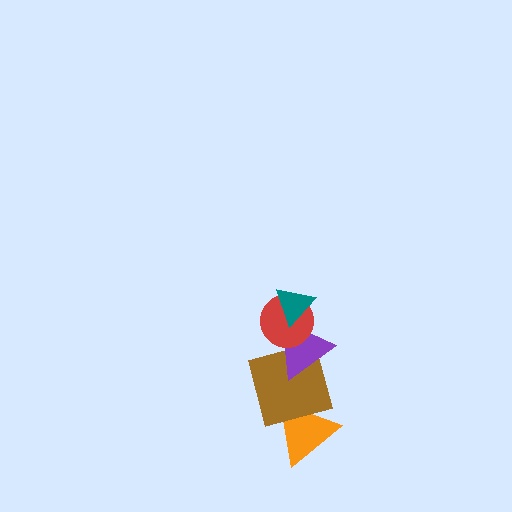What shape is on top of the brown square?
The purple triangle is on top of the brown square.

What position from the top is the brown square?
The brown square is 4th from the top.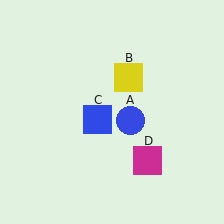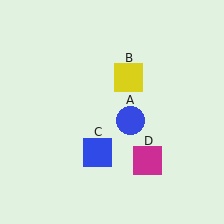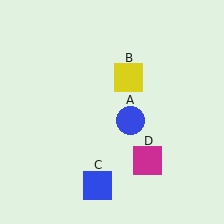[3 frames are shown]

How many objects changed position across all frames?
1 object changed position: blue square (object C).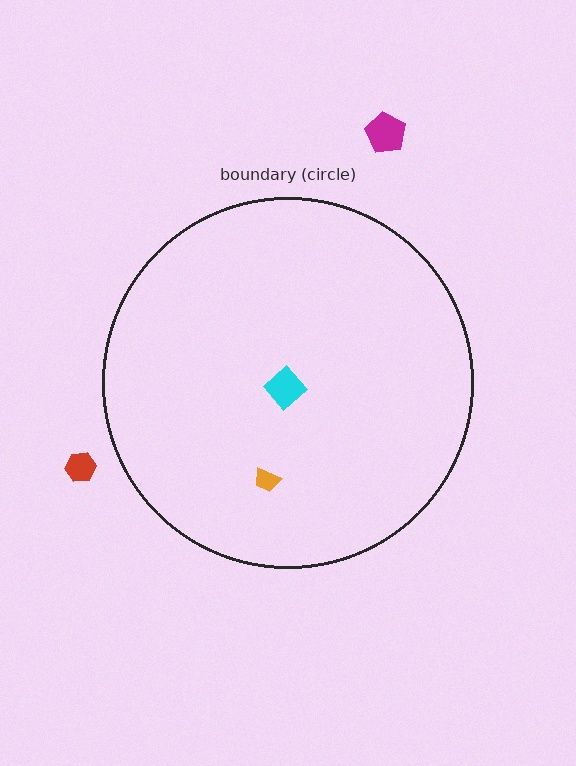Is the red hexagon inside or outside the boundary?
Outside.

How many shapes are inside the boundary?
2 inside, 2 outside.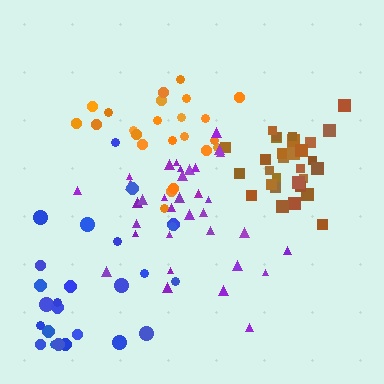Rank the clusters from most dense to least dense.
brown, purple, orange, blue.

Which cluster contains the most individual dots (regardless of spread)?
Purple (34).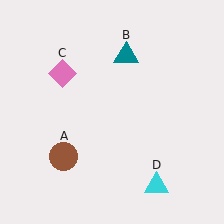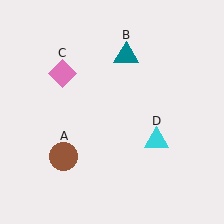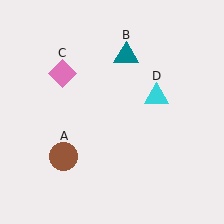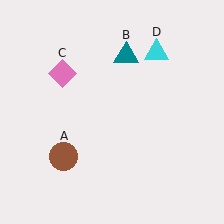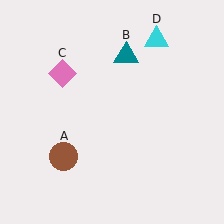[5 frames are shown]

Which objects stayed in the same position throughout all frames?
Brown circle (object A) and teal triangle (object B) and pink diamond (object C) remained stationary.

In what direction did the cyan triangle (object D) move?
The cyan triangle (object D) moved up.